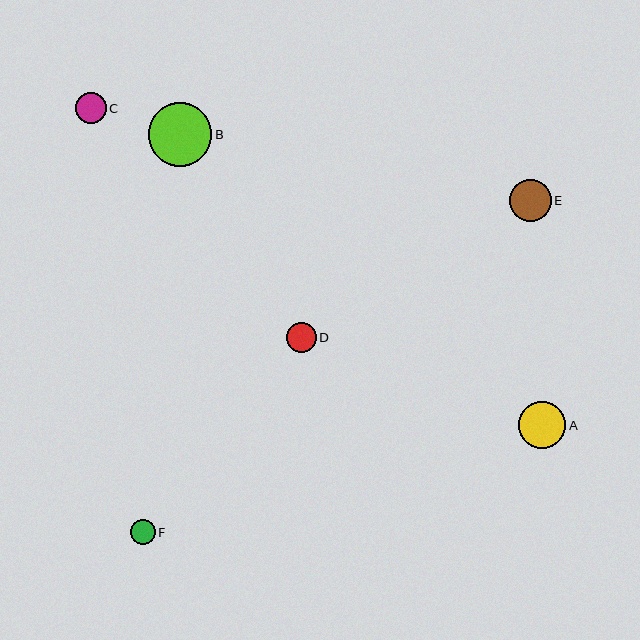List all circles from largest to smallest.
From largest to smallest: B, A, E, C, D, F.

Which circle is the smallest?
Circle F is the smallest with a size of approximately 25 pixels.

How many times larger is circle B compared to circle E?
Circle B is approximately 1.5 times the size of circle E.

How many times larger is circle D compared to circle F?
Circle D is approximately 1.2 times the size of circle F.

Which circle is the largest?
Circle B is the largest with a size of approximately 63 pixels.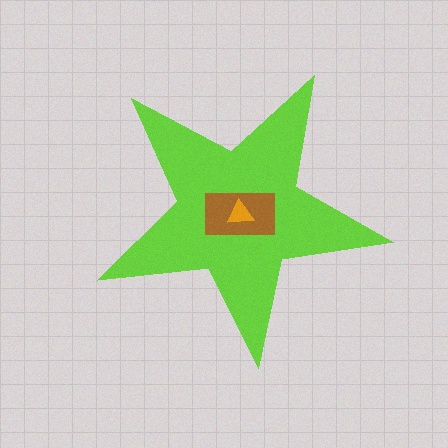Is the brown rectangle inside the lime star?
Yes.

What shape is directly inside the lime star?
The brown rectangle.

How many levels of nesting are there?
3.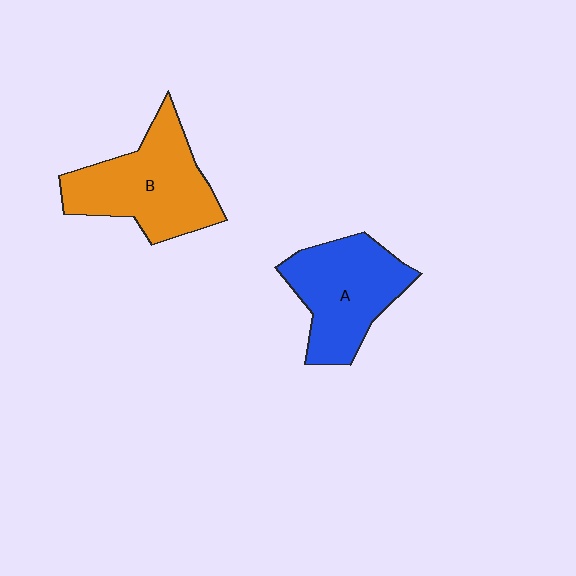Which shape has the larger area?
Shape B (orange).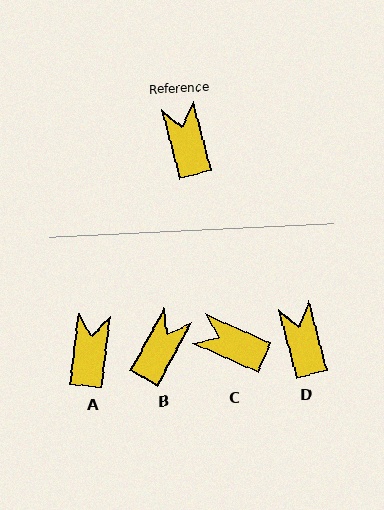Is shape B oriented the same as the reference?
No, it is off by about 43 degrees.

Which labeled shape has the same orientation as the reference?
D.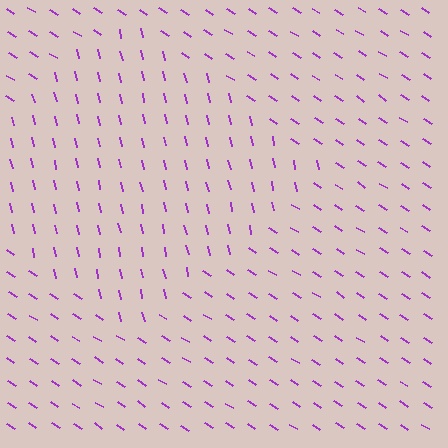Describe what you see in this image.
The image is filled with small purple line segments. A diamond region in the image has lines oriented differently from the surrounding lines, creating a visible texture boundary.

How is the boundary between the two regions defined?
The boundary is defined purely by a change in line orientation (approximately 45 degrees difference). All lines are the same color and thickness.